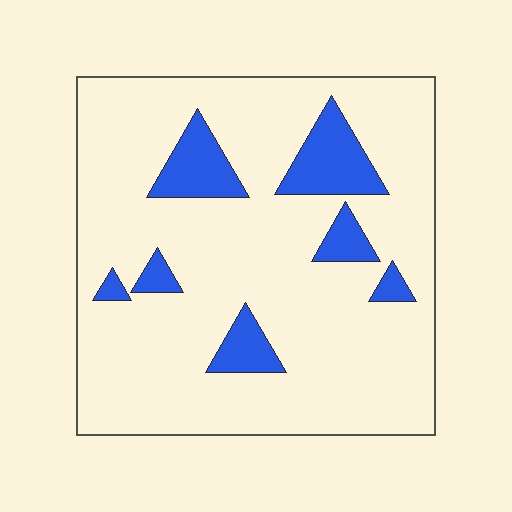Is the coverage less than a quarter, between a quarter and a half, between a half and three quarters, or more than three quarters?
Less than a quarter.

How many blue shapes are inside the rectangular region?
7.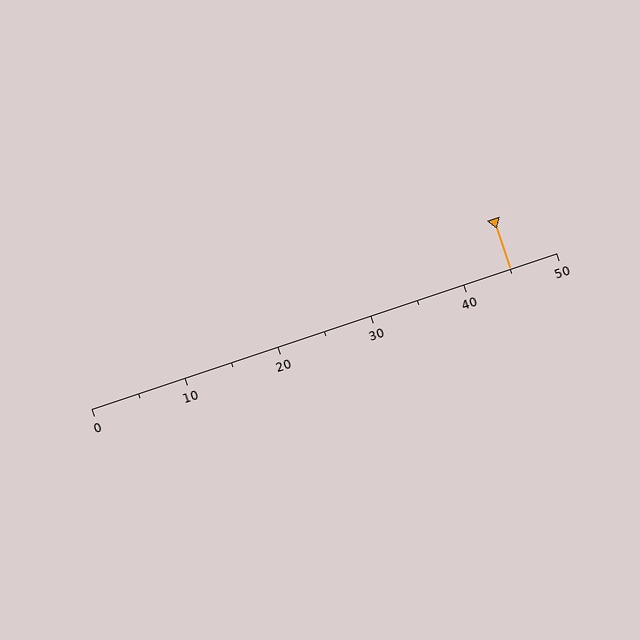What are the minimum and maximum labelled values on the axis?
The axis runs from 0 to 50.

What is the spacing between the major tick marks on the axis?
The major ticks are spaced 10 apart.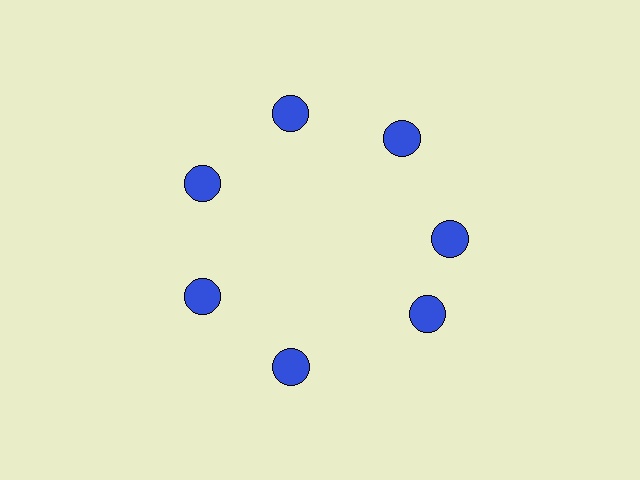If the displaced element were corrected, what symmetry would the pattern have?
It would have 7-fold rotational symmetry — the pattern would map onto itself every 51 degrees.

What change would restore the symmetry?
The symmetry would be restored by rotating it back into even spacing with its neighbors so that all 7 circles sit at equal angles and equal distance from the center.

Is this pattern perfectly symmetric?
No. The 7 blue circles are arranged in a ring, but one element near the 5 o'clock position is rotated out of alignment along the ring, breaking the 7-fold rotational symmetry.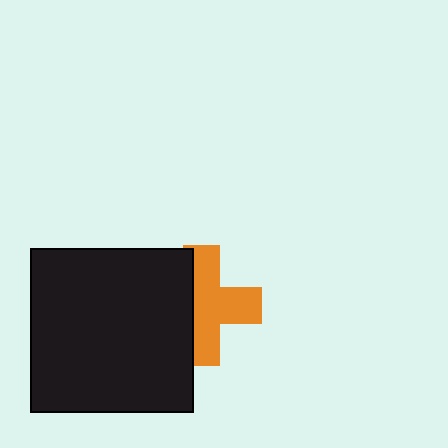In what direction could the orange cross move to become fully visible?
The orange cross could move right. That would shift it out from behind the black square entirely.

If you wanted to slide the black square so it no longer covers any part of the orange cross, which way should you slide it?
Slide it left — that is the most direct way to separate the two shapes.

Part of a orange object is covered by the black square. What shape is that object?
It is a cross.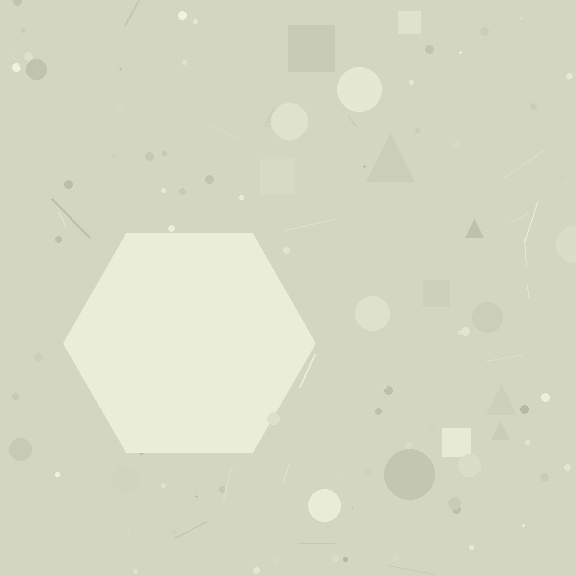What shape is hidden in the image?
A hexagon is hidden in the image.